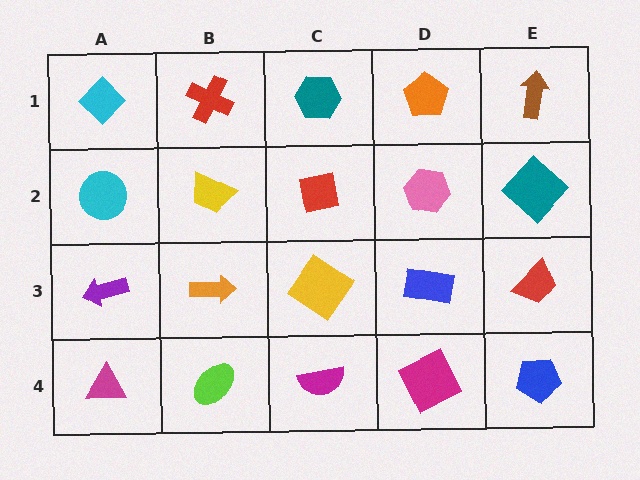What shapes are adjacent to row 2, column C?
A teal hexagon (row 1, column C), a yellow diamond (row 3, column C), a yellow trapezoid (row 2, column B), a pink hexagon (row 2, column D).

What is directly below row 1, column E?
A teal diamond.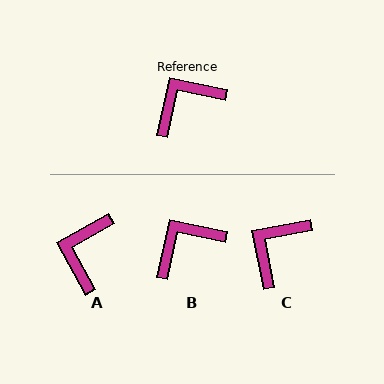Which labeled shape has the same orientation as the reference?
B.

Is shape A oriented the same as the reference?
No, it is off by about 41 degrees.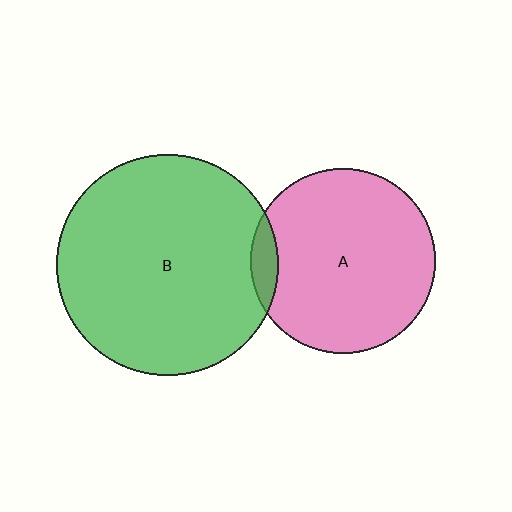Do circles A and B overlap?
Yes.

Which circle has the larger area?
Circle B (green).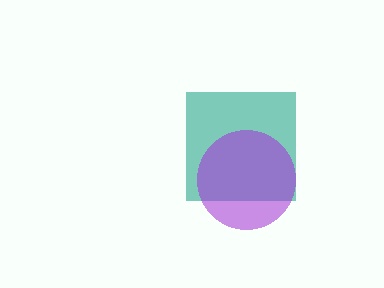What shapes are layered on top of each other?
The layered shapes are: a teal square, a purple circle.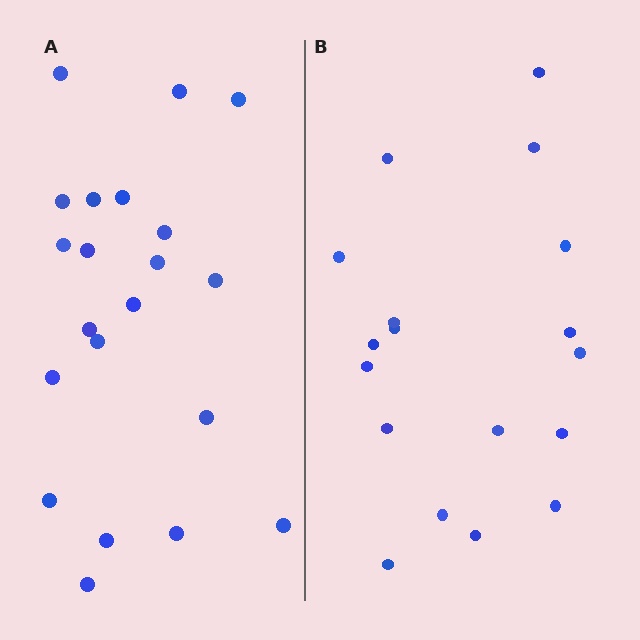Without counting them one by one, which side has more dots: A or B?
Region A (the left region) has more dots.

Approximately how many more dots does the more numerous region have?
Region A has just a few more — roughly 2 or 3 more dots than region B.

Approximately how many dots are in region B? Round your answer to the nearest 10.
About 20 dots. (The exact count is 18, which rounds to 20.)